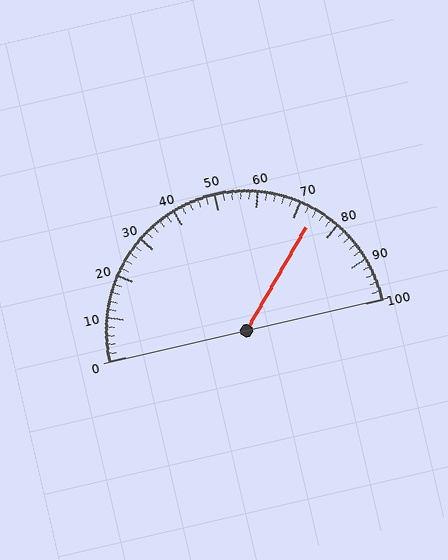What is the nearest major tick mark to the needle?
The nearest major tick mark is 70.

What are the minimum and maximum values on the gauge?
The gauge ranges from 0 to 100.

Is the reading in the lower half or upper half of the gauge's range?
The reading is in the upper half of the range (0 to 100).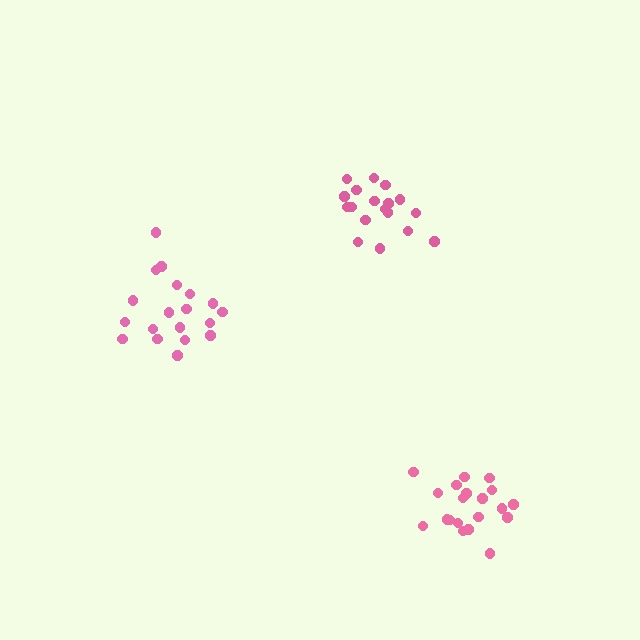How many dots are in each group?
Group 1: 20 dots, Group 2: 19 dots, Group 3: 18 dots (57 total).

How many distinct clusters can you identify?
There are 3 distinct clusters.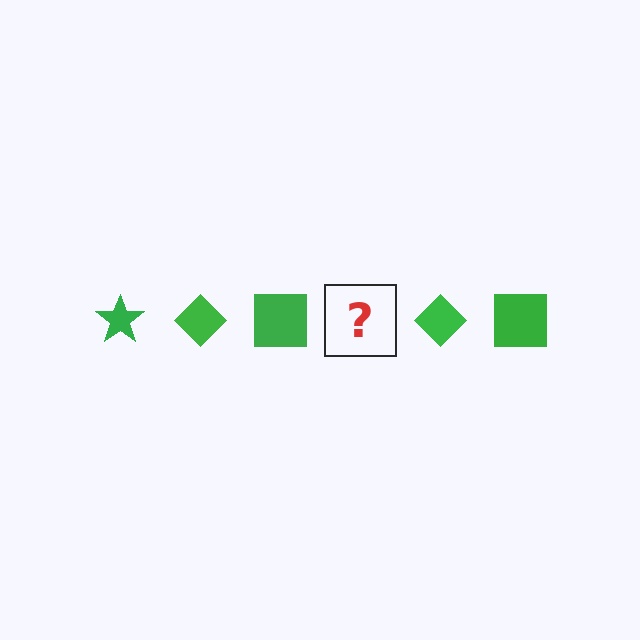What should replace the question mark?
The question mark should be replaced with a green star.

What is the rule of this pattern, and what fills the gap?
The rule is that the pattern cycles through star, diamond, square shapes in green. The gap should be filled with a green star.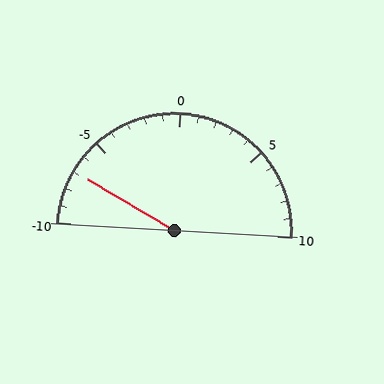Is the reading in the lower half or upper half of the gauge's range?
The reading is in the lower half of the range (-10 to 10).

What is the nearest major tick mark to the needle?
The nearest major tick mark is -5.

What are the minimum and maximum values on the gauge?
The gauge ranges from -10 to 10.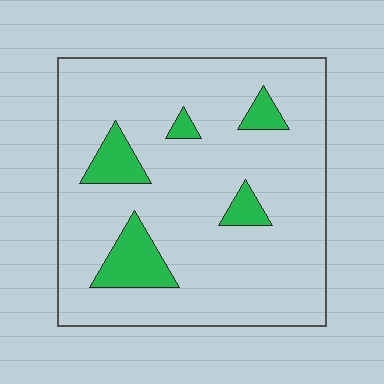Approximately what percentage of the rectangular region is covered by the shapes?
Approximately 10%.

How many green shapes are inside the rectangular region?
5.